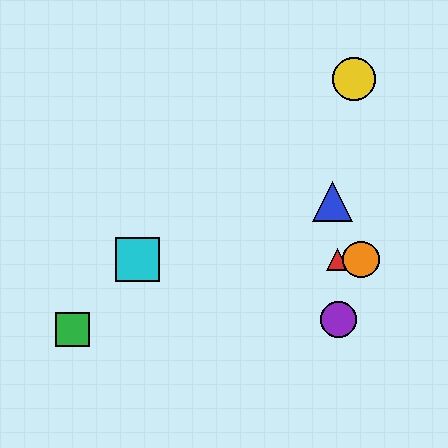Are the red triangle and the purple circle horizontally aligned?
No, the red triangle is at y≈260 and the purple circle is at y≈320.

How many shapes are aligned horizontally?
3 shapes (the red triangle, the orange circle, the cyan square) are aligned horizontally.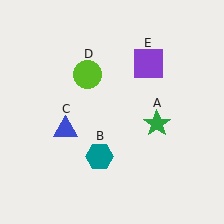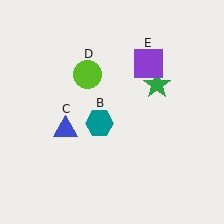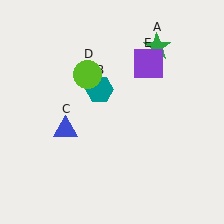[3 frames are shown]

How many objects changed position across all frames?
2 objects changed position: green star (object A), teal hexagon (object B).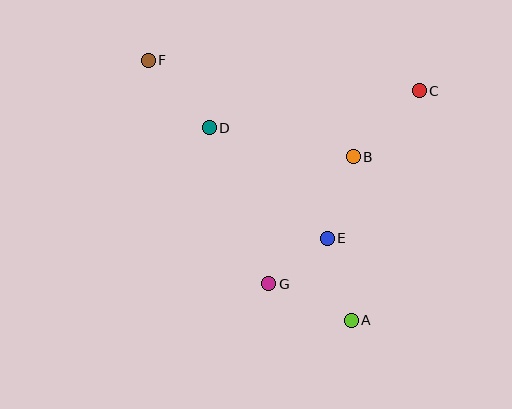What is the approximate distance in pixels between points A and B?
The distance between A and B is approximately 164 pixels.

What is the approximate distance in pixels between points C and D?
The distance between C and D is approximately 213 pixels.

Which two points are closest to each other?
Points E and G are closest to each other.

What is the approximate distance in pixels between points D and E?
The distance between D and E is approximately 162 pixels.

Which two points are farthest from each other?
Points A and F are farthest from each other.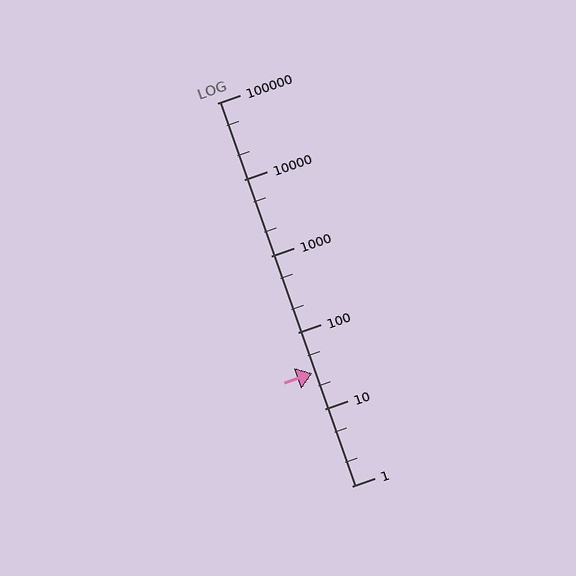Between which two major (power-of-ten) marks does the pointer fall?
The pointer is between 10 and 100.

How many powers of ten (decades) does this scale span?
The scale spans 5 decades, from 1 to 100000.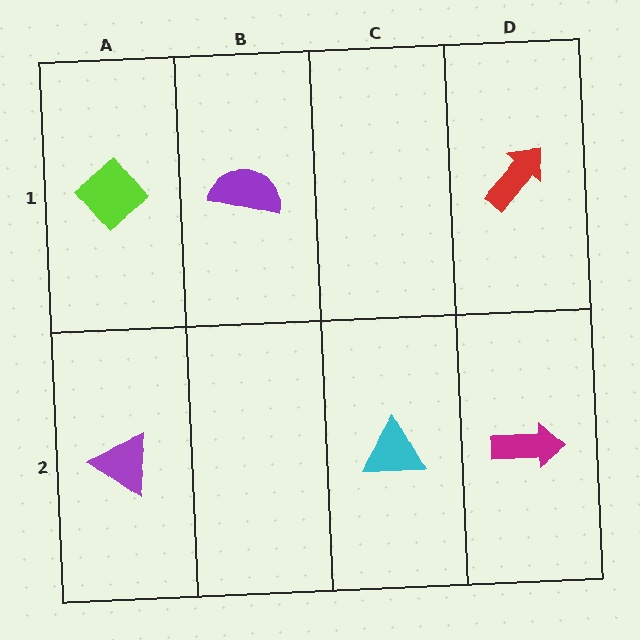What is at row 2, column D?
A magenta arrow.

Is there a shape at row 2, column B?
No, that cell is empty.